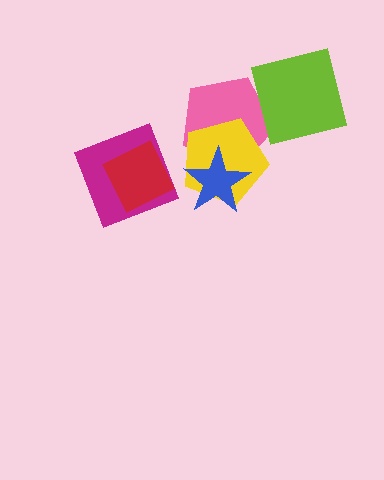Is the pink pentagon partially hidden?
Yes, it is partially covered by another shape.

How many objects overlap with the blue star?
2 objects overlap with the blue star.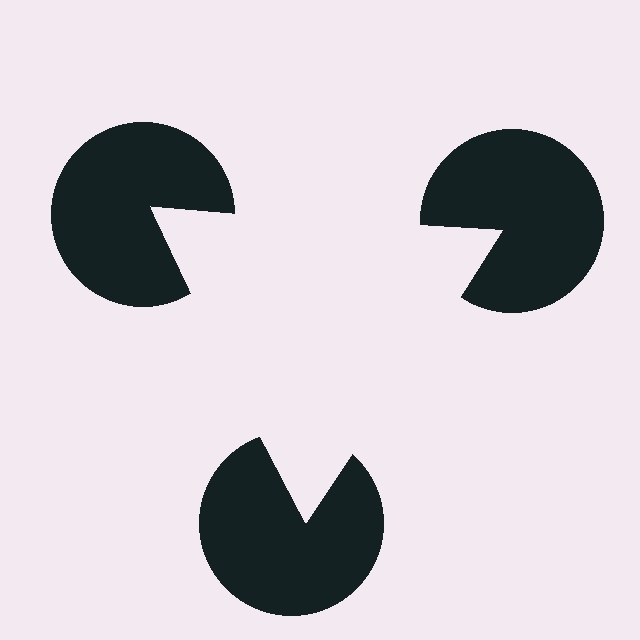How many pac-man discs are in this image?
There are 3 — one at each vertex of the illusory triangle.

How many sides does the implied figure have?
3 sides.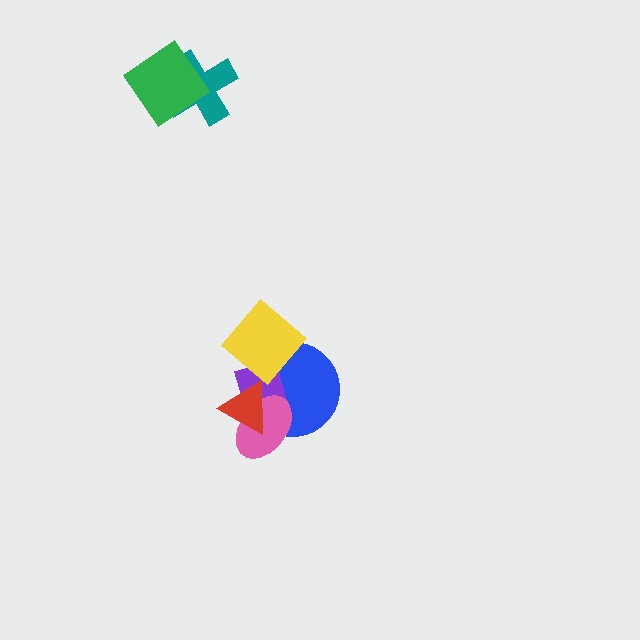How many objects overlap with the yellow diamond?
2 objects overlap with the yellow diamond.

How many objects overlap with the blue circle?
4 objects overlap with the blue circle.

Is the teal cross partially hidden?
Yes, it is partially covered by another shape.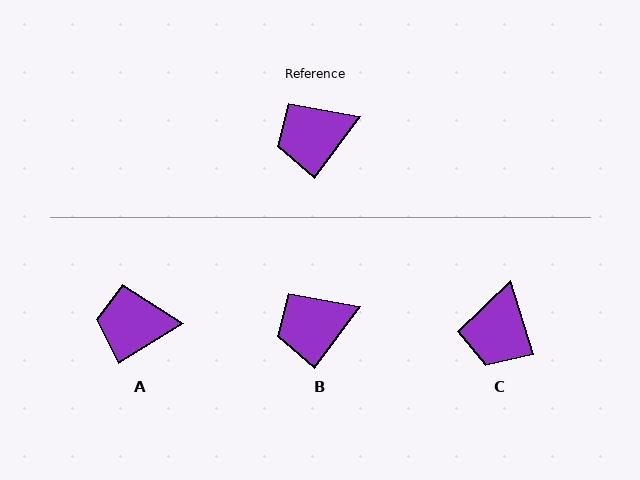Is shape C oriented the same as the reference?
No, it is off by about 54 degrees.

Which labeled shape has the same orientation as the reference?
B.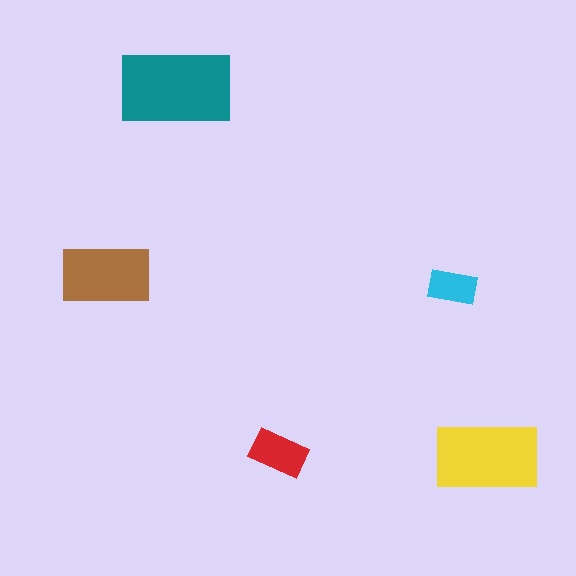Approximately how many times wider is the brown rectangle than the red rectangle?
About 1.5 times wider.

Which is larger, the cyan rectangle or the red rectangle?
The red one.